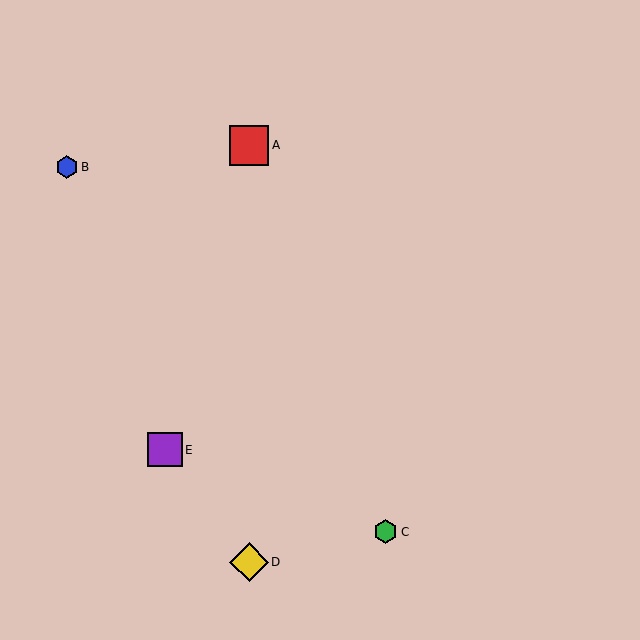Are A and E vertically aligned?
No, A is at x≈249 and E is at x≈165.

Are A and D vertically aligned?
Yes, both are at x≈249.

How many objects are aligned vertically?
2 objects (A, D) are aligned vertically.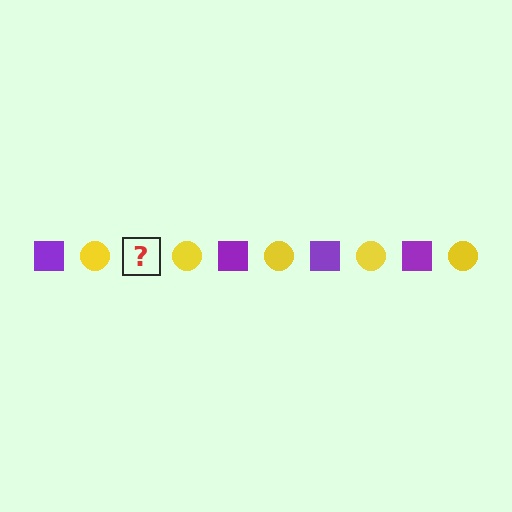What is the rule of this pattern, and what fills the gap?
The rule is that the pattern alternates between purple square and yellow circle. The gap should be filled with a purple square.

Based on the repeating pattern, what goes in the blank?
The blank should be a purple square.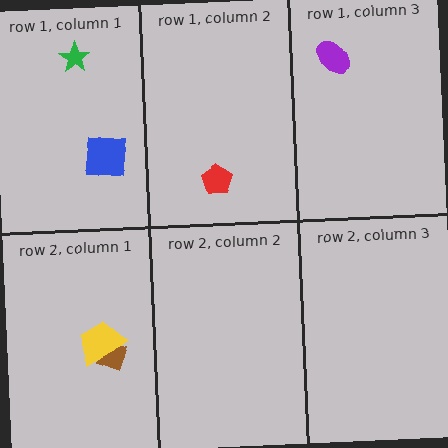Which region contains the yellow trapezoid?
The row 2, column 1 region.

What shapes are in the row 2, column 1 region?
The brown diamond, the yellow trapezoid.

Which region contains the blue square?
The row 1, column 1 region.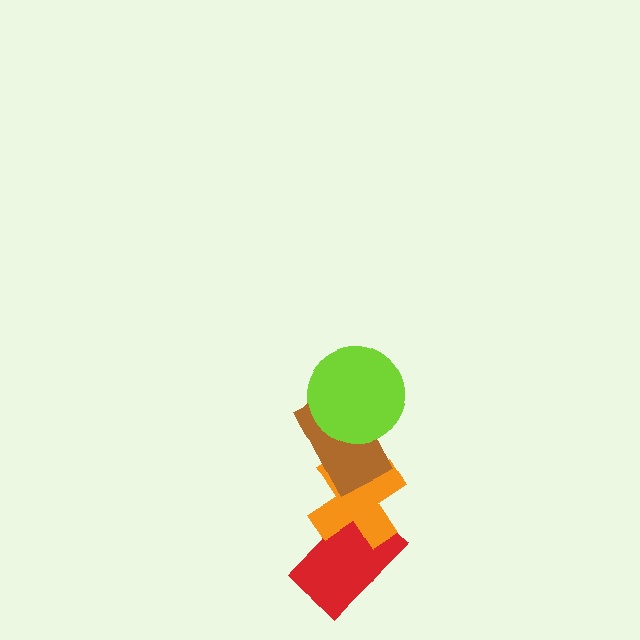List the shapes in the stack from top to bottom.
From top to bottom: the lime circle, the brown rectangle, the orange cross, the red rectangle.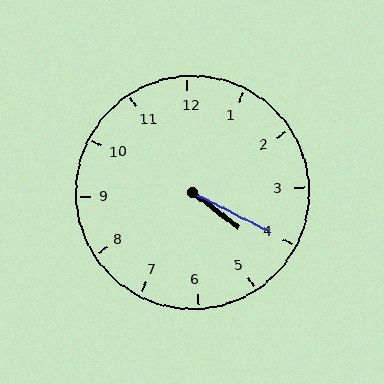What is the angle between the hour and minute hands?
Approximately 10 degrees.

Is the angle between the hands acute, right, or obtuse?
It is acute.